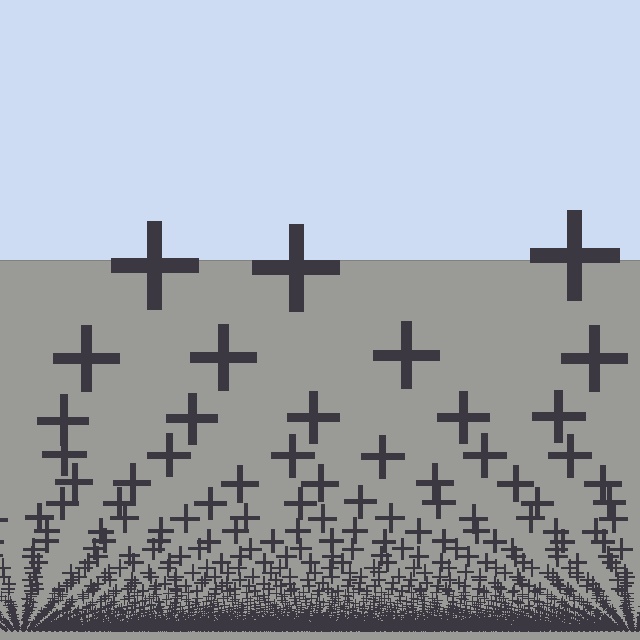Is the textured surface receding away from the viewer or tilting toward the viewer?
The surface appears to tilt toward the viewer. Texture elements get larger and sparser toward the top.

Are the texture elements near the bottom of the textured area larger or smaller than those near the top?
Smaller. The gradient is inverted — elements near the bottom are smaller and denser.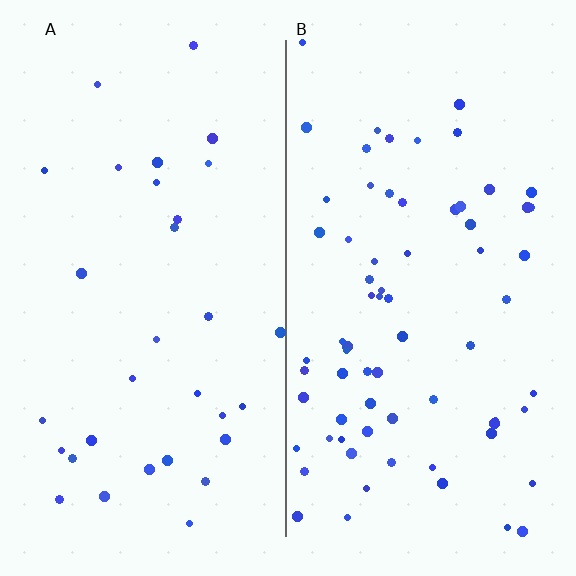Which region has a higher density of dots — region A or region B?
B (the right).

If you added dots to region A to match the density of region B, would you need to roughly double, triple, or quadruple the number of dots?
Approximately double.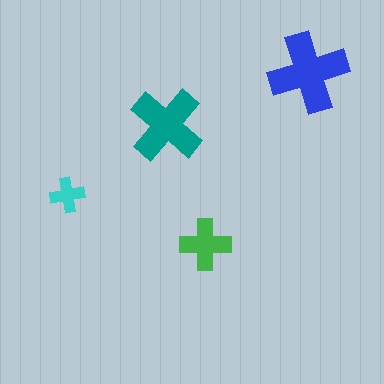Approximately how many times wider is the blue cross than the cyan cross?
About 2.5 times wider.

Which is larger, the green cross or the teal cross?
The teal one.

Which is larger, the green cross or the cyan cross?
The green one.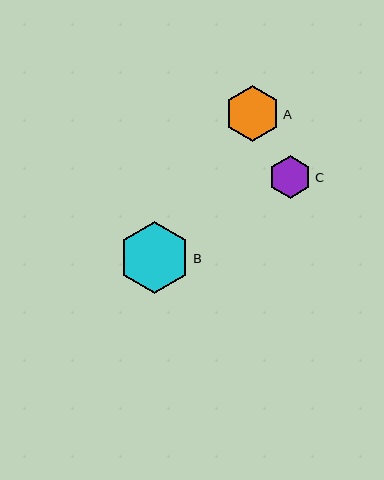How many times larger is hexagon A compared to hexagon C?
Hexagon A is approximately 1.3 times the size of hexagon C.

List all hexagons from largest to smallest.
From largest to smallest: B, A, C.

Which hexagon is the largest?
Hexagon B is the largest with a size of approximately 72 pixels.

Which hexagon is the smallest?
Hexagon C is the smallest with a size of approximately 43 pixels.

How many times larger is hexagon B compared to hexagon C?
Hexagon B is approximately 1.7 times the size of hexagon C.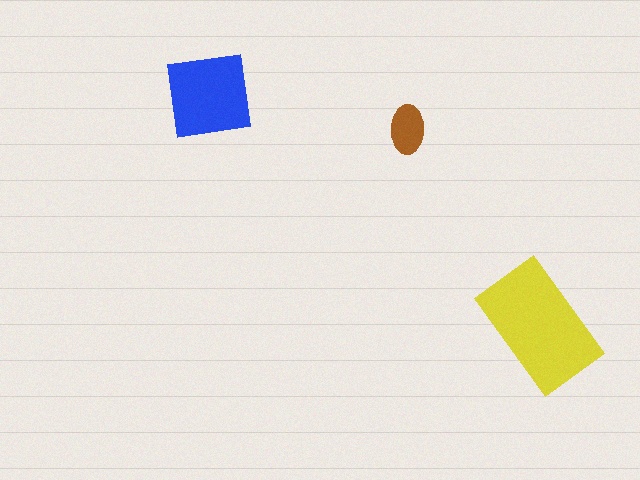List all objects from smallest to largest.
The brown ellipse, the blue square, the yellow rectangle.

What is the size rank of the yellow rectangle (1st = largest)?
1st.